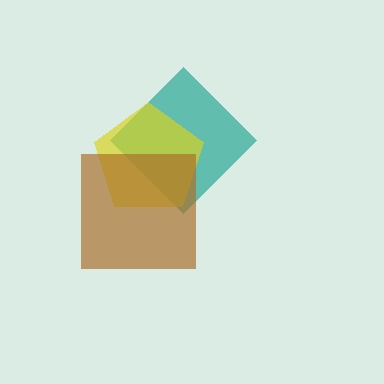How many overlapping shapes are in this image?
There are 3 overlapping shapes in the image.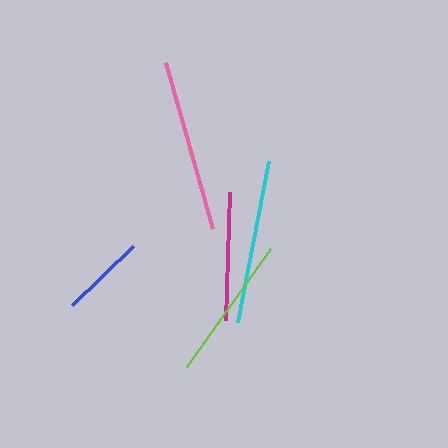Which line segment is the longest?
The pink line is the longest at approximately 173 pixels.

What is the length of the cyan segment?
The cyan segment is approximately 165 pixels long.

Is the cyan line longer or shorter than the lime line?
The cyan line is longer than the lime line.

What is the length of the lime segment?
The lime segment is approximately 145 pixels long.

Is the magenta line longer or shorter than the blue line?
The magenta line is longer than the blue line.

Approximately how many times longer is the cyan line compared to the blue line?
The cyan line is approximately 1.9 times the length of the blue line.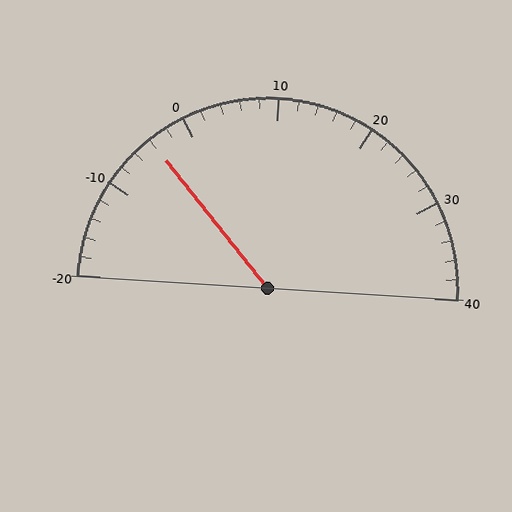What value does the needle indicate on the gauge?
The needle indicates approximately -4.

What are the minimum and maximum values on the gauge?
The gauge ranges from -20 to 40.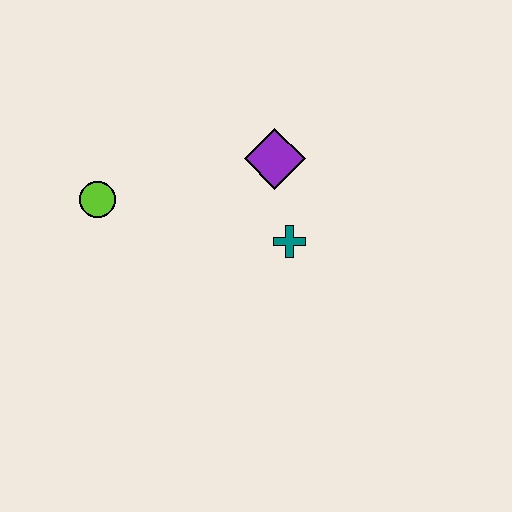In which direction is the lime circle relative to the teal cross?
The lime circle is to the left of the teal cross.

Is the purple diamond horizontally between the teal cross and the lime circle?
Yes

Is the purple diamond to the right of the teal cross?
No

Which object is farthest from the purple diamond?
The lime circle is farthest from the purple diamond.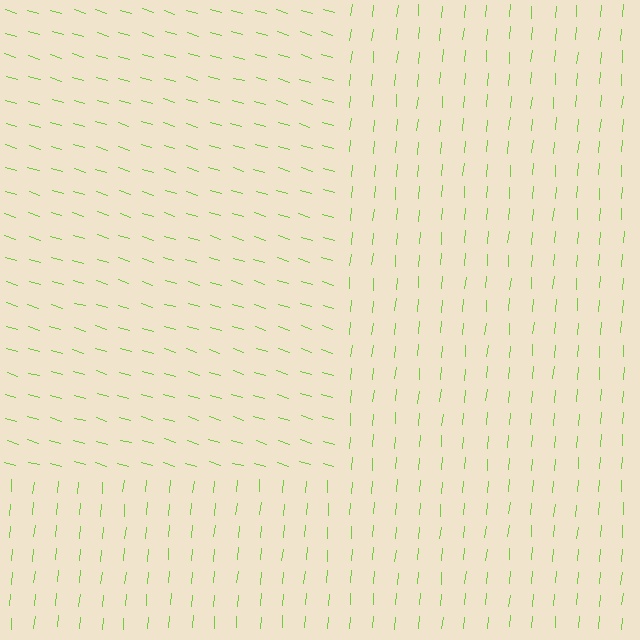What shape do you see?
I see a rectangle.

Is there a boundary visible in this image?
Yes, there is a texture boundary formed by a change in line orientation.